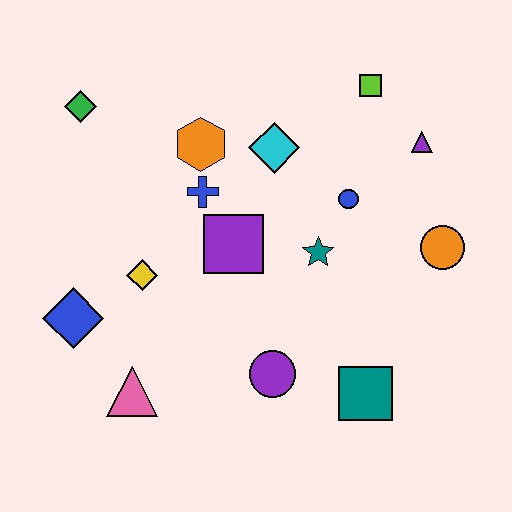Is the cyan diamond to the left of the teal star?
Yes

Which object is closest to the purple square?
The blue cross is closest to the purple square.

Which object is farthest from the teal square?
The green diamond is farthest from the teal square.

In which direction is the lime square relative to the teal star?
The lime square is above the teal star.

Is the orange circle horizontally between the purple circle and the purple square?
No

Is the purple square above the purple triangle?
No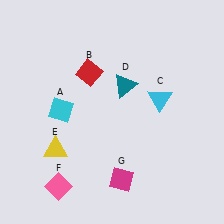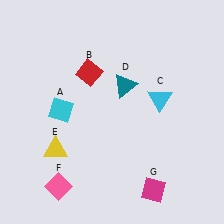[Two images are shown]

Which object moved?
The magenta diamond (G) moved right.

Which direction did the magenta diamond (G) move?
The magenta diamond (G) moved right.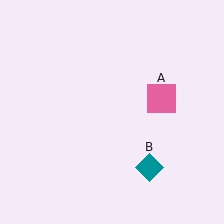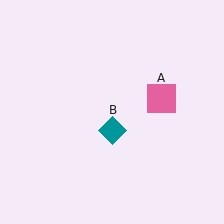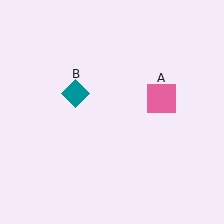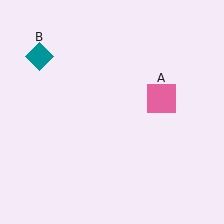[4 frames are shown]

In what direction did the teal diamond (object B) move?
The teal diamond (object B) moved up and to the left.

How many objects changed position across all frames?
1 object changed position: teal diamond (object B).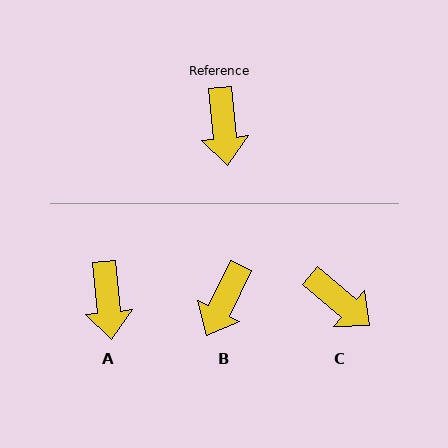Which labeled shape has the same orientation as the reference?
A.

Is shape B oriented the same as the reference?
No, it is off by about 32 degrees.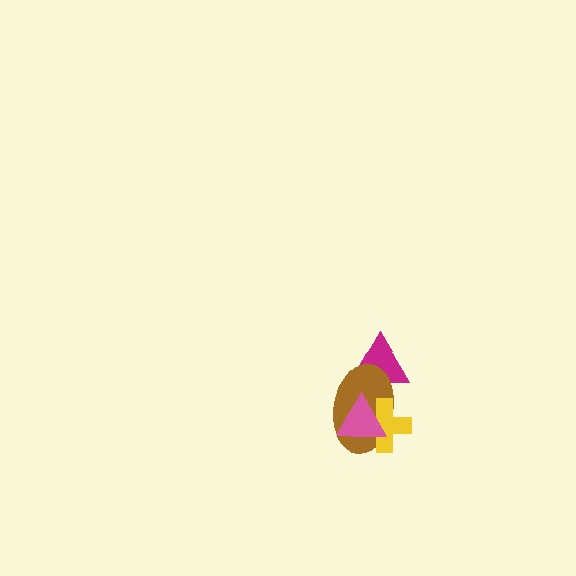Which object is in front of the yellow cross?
The pink triangle is in front of the yellow cross.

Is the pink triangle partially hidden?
No, no other shape covers it.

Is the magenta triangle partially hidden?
Yes, it is partially covered by another shape.